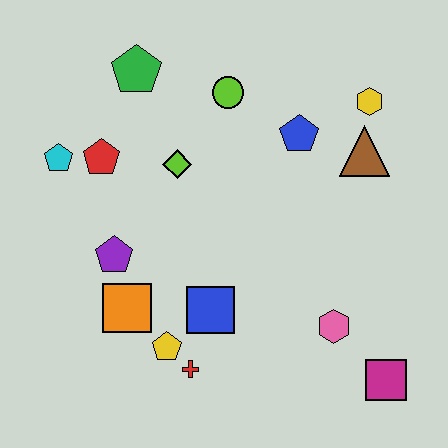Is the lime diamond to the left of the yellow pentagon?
No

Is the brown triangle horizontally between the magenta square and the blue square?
Yes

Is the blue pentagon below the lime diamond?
No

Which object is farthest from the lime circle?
The magenta square is farthest from the lime circle.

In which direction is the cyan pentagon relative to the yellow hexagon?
The cyan pentagon is to the left of the yellow hexagon.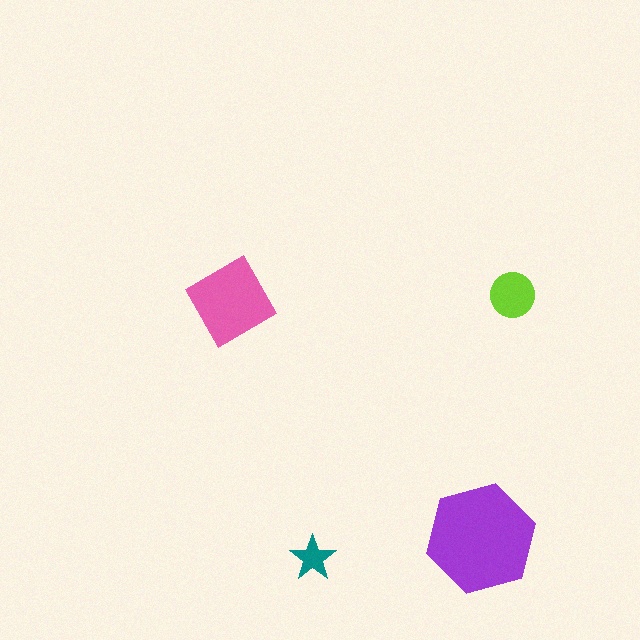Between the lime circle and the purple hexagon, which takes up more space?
The purple hexagon.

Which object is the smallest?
The teal star.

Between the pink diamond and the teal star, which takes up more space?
The pink diamond.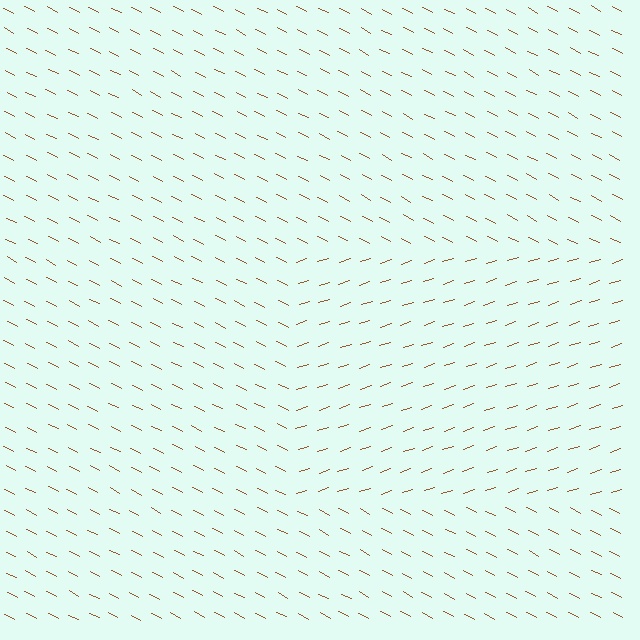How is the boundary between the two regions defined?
The boundary is defined purely by a change in line orientation (approximately 45 degrees difference). All lines are the same color and thickness.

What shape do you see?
I see a rectangle.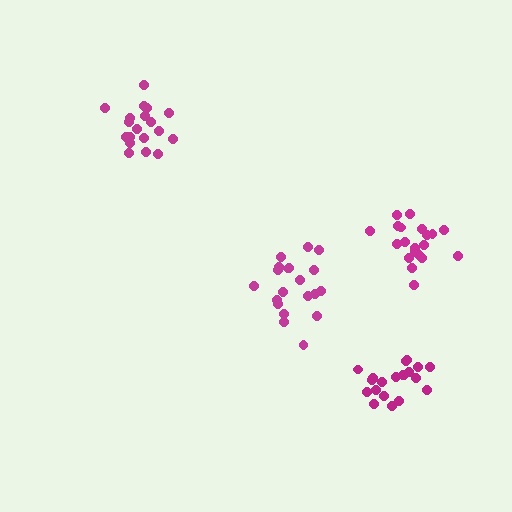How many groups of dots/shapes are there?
There are 4 groups.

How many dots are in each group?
Group 1: 20 dots, Group 2: 20 dots, Group 3: 20 dots, Group 4: 19 dots (79 total).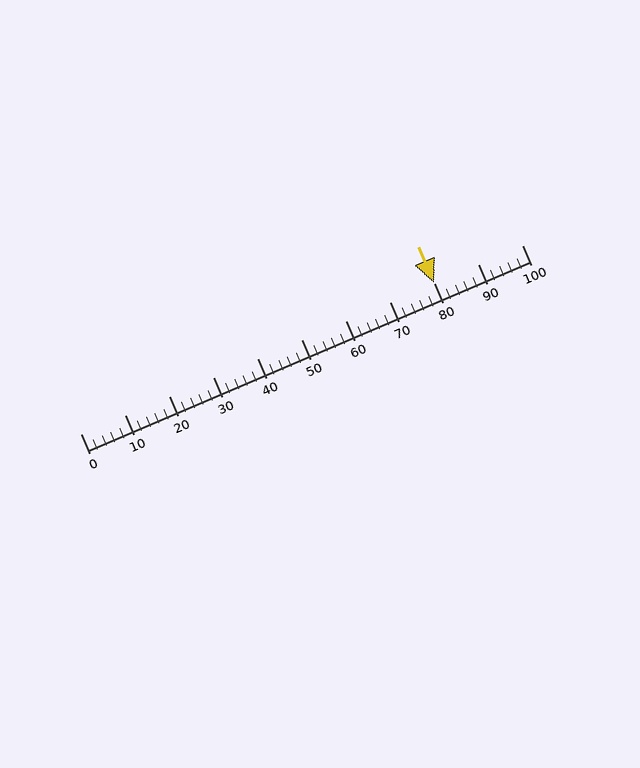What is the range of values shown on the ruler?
The ruler shows values from 0 to 100.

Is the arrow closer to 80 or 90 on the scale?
The arrow is closer to 80.